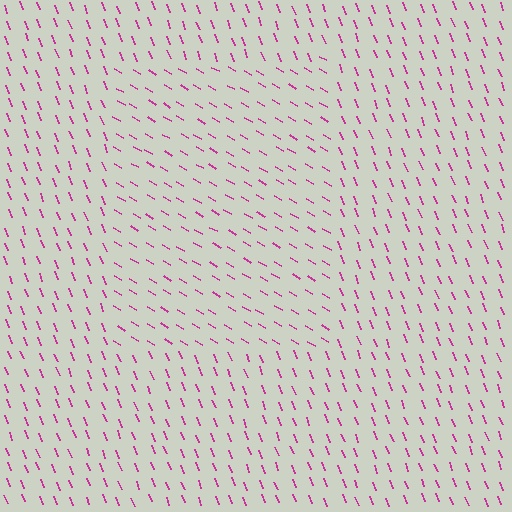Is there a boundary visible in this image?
Yes, there is a texture boundary formed by a change in line orientation.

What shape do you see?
I see a rectangle.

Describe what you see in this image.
The image is filled with small magenta line segments. A rectangle region in the image has lines oriented differently from the surrounding lines, creating a visible texture boundary.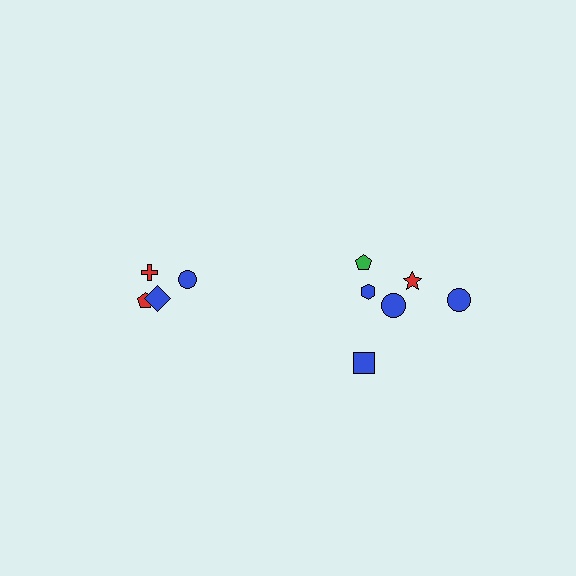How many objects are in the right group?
There are 6 objects.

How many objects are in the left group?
There are 4 objects.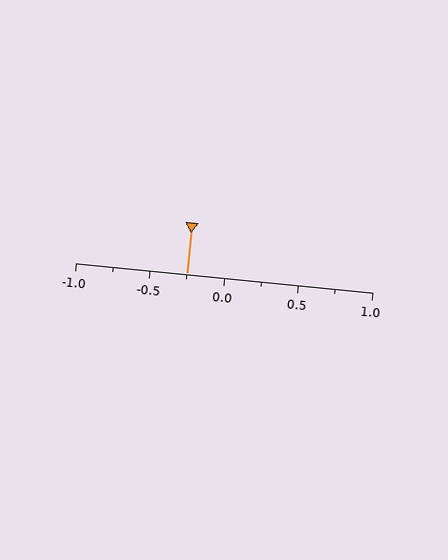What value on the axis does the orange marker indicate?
The marker indicates approximately -0.25.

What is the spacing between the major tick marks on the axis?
The major ticks are spaced 0.5 apart.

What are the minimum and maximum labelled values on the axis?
The axis runs from -1.0 to 1.0.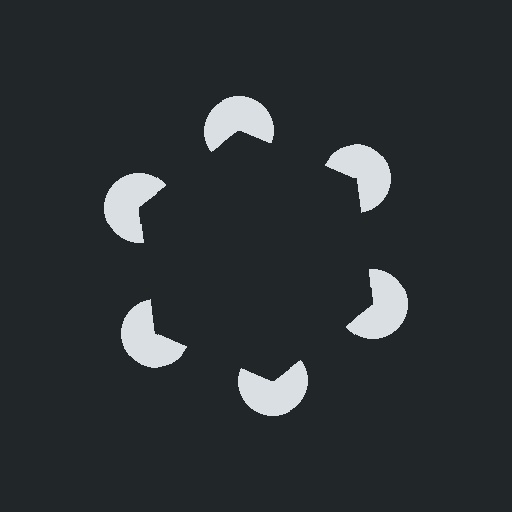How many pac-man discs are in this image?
There are 6 — one at each vertex of the illusory hexagon.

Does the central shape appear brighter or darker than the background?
It typically appears slightly darker than the background, even though no actual brightness change is drawn.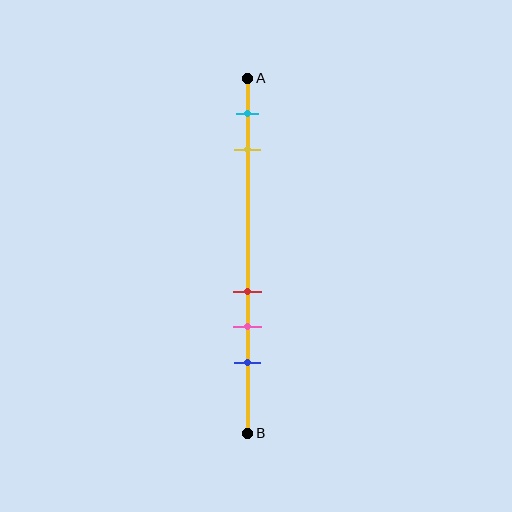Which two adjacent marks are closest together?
The red and pink marks are the closest adjacent pair.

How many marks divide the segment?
There are 5 marks dividing the segment.